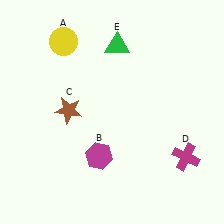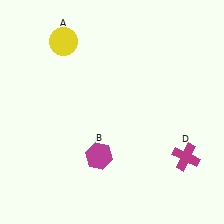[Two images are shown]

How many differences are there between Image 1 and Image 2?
There are 2 differences between the two images.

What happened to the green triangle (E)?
The green triangle (E) was removed in Image 2. It was in the top-right area of Image 1.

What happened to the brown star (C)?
The brown star (C) was removed in Image 2. It was in the top-left area of Image 1.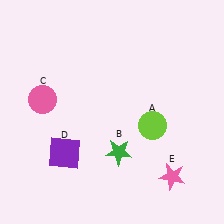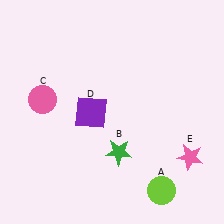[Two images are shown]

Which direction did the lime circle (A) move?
The lime circle (A) moved down.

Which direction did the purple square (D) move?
The purple square (D) moved up.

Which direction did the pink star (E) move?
The pink star (E) moved up.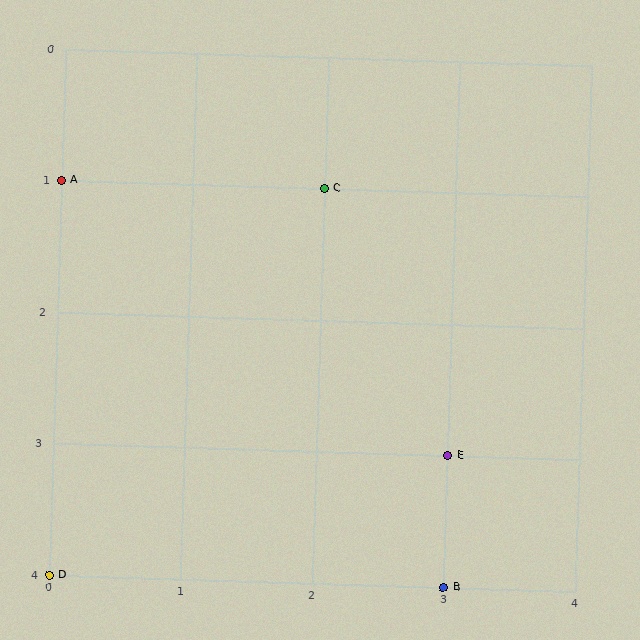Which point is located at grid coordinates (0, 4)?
Point D is at (0, 4).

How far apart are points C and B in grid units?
Points C and B are 1 column and 3 rows apart (about 3.2 grid units diagonally).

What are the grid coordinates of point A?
Point A is at grid coordinates (0, 1).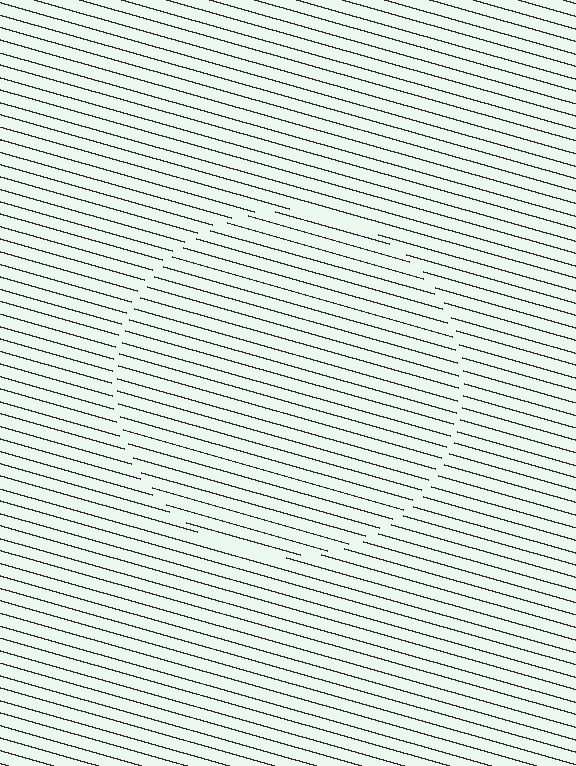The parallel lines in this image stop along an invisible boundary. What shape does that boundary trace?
An illusory circle. The interior of the shape contains the same grating, shifted by half a period — the contour is defined by the phase discontinuity where line-ends from the inner and outer gratings abut.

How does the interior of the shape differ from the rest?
The interior of the shape contains the same grating, shifted by half a period — the contour is defined by the phase discontinuity where line-ends from the inner and outer gratings abut.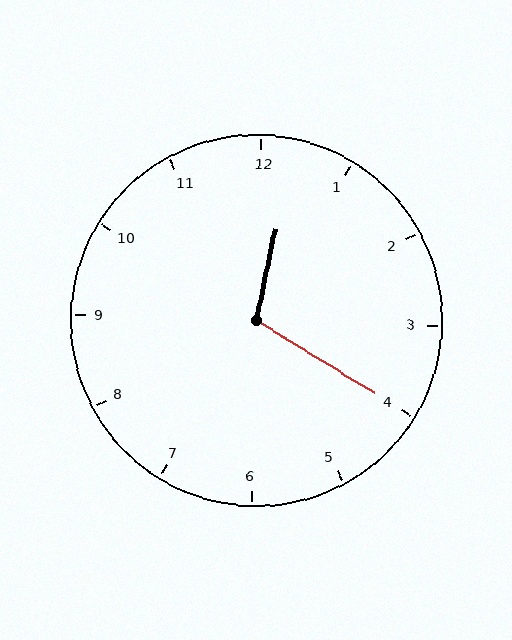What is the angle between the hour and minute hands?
Approximately 110 degrees.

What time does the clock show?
12:20.